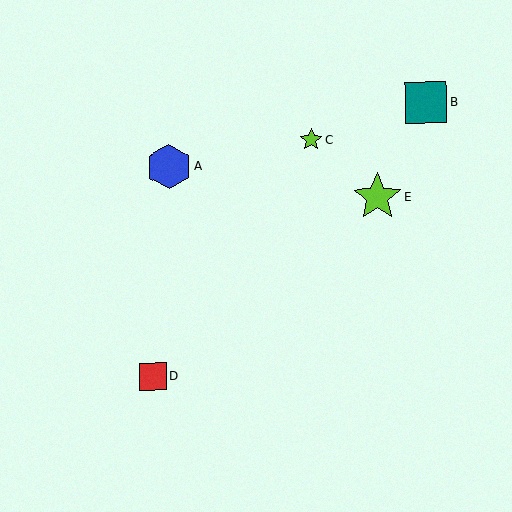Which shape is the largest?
The lime star (labeled E) is the largest.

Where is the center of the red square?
The center of the red square is at (153, 376).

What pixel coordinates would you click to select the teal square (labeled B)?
Click at (426, 103) to select the teal square B.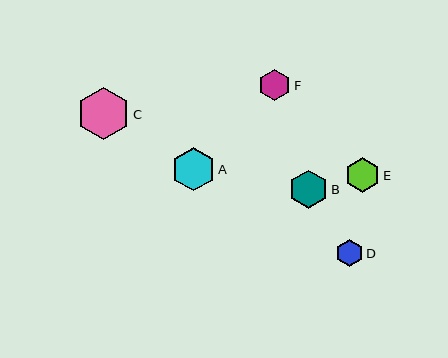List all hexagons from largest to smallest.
From largest to smallest: C, A, B, E, F, D.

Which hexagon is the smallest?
Hexagon D is the smallest with a size of approximately 28 pixels.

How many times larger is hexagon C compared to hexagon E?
Hexagon C is approximately 1.5 times the size of hexagon E.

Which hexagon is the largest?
Hexagon C is the largest with a size of approximately 53 pixels.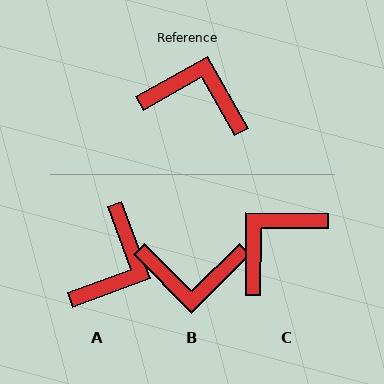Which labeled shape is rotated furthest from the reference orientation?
B, about 165 degrees away.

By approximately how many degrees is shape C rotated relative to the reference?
Approximately 60 degrees counter-clockwise.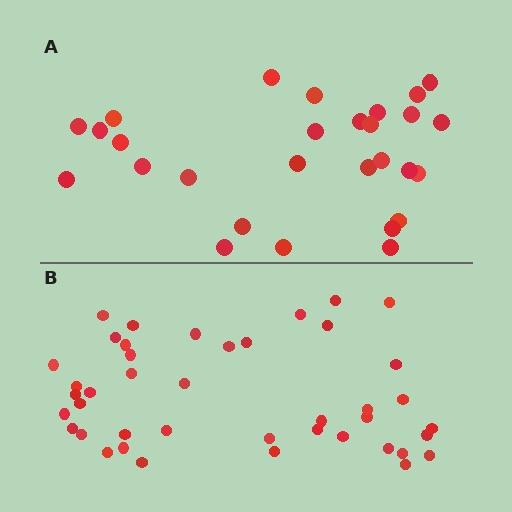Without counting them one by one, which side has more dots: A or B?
Region B (the bottom region) has more dots.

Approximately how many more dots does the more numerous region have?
Region B has approximately 15 more dots than region A.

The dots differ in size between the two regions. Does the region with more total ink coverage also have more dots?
No. Region A has more total ink coverage because its dots are larger, but region B actually contains more individual dots. Total area can be misleading — the number of items is what matters here.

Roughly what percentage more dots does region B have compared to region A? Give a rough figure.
About 50% more.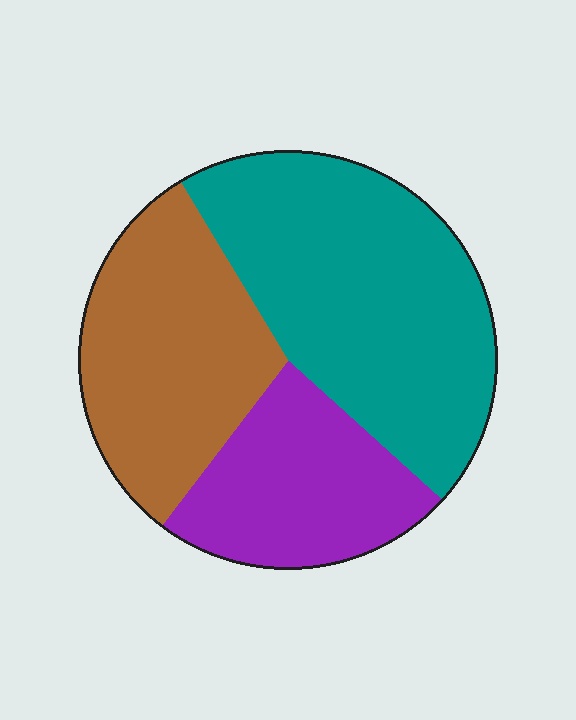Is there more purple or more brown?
Brown.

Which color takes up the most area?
Teal, at roughly 45%.